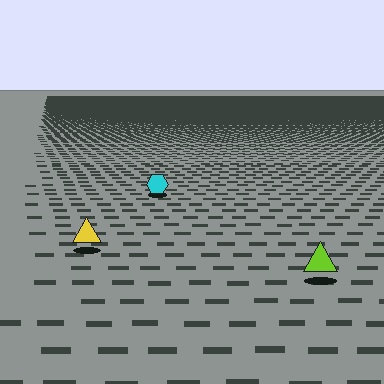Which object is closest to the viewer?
The lime triangle is closest. The texture marks near it are larger and more spread out.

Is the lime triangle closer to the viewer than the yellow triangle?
Yes. The lime triangle is closer — you can tell from the texture gradient: the ground texture is coarser near it.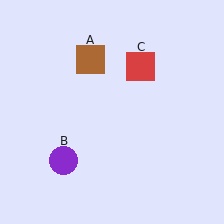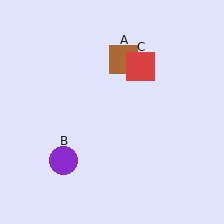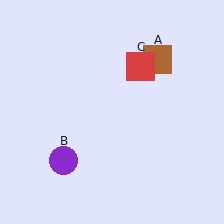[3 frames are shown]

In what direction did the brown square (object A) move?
The brown square (object A) moved right.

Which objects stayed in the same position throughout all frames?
Purple circle (object B) and red square (object C) remained stationary.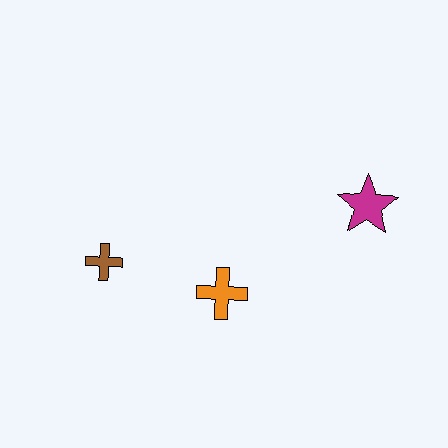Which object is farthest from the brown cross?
The magenta star is farthest from the brown cross.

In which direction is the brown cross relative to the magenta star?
The brown cross is to the left of the magenta star.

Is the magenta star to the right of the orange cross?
Yes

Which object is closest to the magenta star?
The orange cross is closest to the magenta star.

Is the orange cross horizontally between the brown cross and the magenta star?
Yes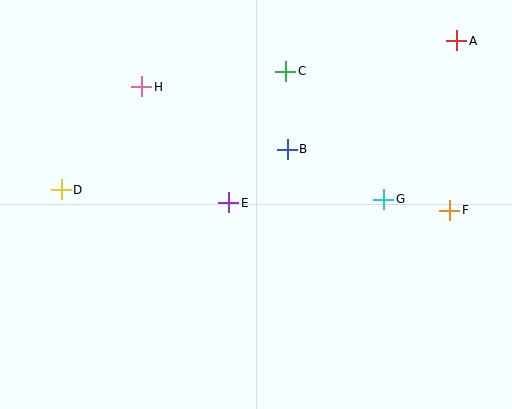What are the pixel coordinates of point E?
Point E is at (229, 203).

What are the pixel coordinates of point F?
Point F is at (450, 210).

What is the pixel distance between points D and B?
The distance between D and B is 229 pixels.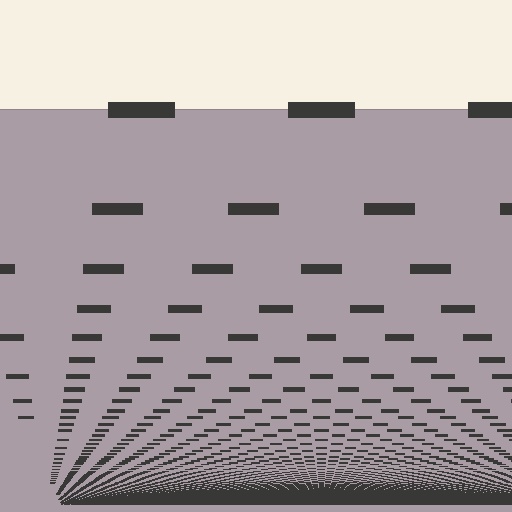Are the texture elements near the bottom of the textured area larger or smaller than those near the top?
Smaller. The gradient is inverted — elements near the bottom are smaller and denser.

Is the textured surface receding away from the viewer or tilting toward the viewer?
The surface appears to tilt toward the viewer. Texture elements get larger and sparser toward the top.